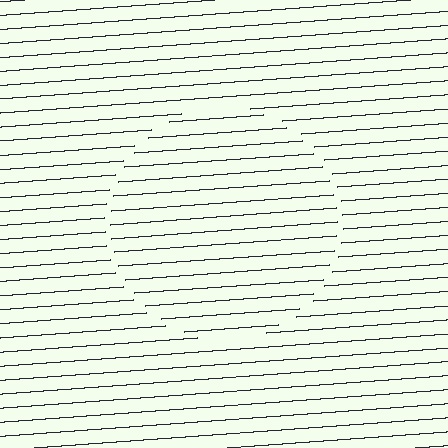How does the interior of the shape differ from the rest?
The interior of the shape contains the same grating, shifted by half a period — the contour is defined by the phase discontinuity where line-ends from the inner and outer gratings abut.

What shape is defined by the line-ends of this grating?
An illusory circle. The interior of the shape contains the same grating, shifted by half a period — the contour is defined by the phase discontinuity where line-ends from the inner and outer gratings abut.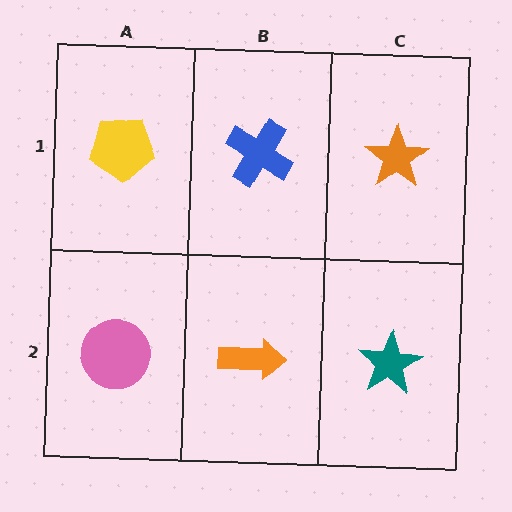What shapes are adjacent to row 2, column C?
An orange star (row 1, column C), an orange arrow (row 2, column B).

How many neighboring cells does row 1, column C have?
2.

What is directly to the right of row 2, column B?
A teal star.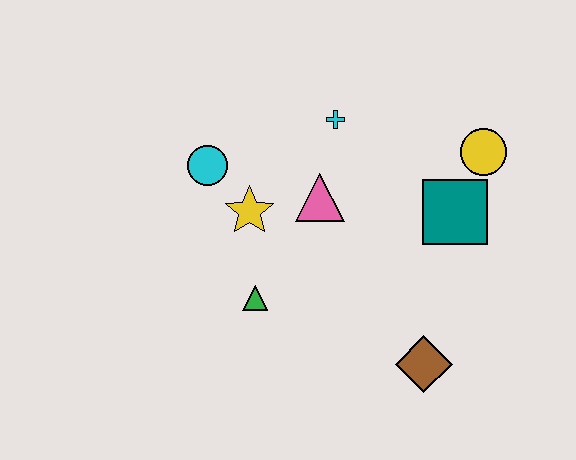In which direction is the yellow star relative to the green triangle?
The yellow star is above the green triangle.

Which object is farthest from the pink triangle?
The brown diamond is farthest from the pink triangle.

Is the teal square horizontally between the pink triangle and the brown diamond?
No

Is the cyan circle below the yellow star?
No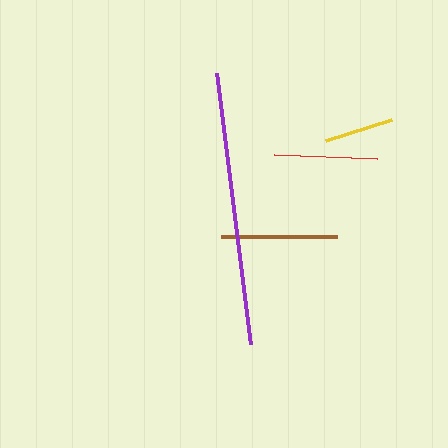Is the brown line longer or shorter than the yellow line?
The brown line is longer than the yellow line.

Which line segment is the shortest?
The yellow line is the shortest at approximately 69 pixels.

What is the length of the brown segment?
The brown segment is approximately 116 pixels long.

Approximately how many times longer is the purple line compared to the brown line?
The purple line is approximately 2.3 times the length of the brown line.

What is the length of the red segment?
The red segment is approximately 103 pixels long.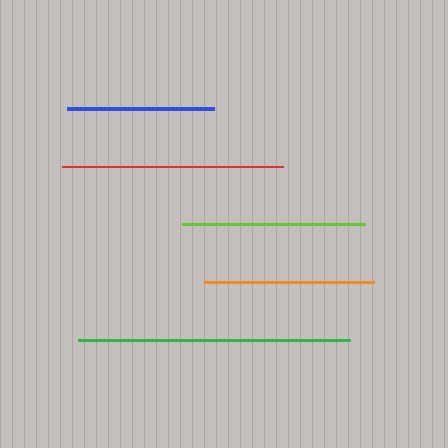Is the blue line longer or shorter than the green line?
The green line is longer than the blue line.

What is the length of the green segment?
The green segment is approximately 273 pixels long.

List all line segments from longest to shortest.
From longest to shortest: green, red, lime, orange, blue.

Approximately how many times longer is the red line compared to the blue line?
The red line is approximately 1.5 times the length of the blue line.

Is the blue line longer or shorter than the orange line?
The orange line is longer than the blue line.